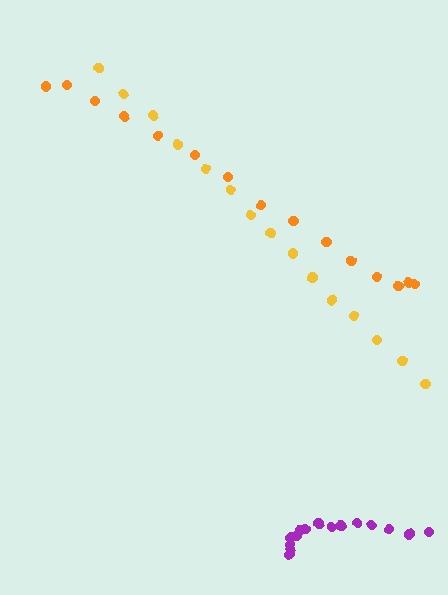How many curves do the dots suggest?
There are 3 distinct paths.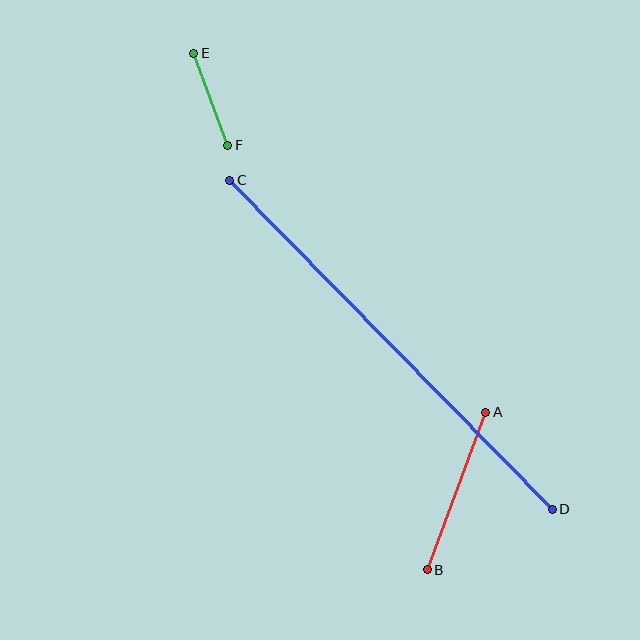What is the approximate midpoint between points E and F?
The midpoint is at approximately (211, 99) pixels.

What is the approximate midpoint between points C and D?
The midpoint is at approximately (391, 345) pixels.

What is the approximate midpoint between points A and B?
The midpoint is at approximately (457, 491) pixels.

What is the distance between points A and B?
The distance is approximately 168 pixels.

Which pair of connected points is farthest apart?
Points C and D are farthest apart.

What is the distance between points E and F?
The distance is approximately 99 pixels.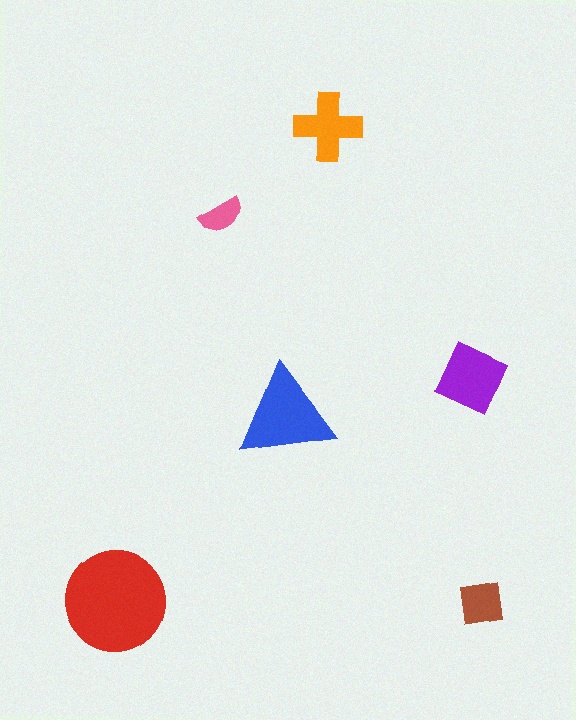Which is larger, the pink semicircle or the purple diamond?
The purple diamond.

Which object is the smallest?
The pink semicircle.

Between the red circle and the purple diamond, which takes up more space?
The red circle.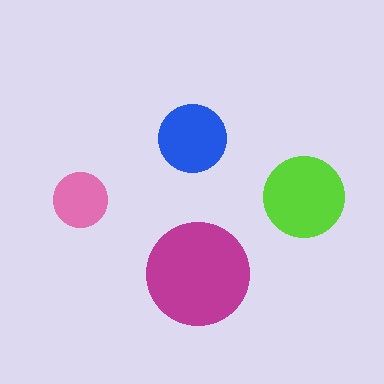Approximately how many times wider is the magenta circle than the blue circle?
About 1.5 times wider.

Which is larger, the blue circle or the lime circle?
The lime one.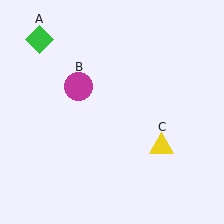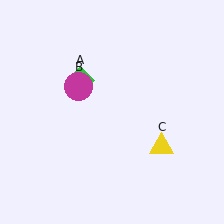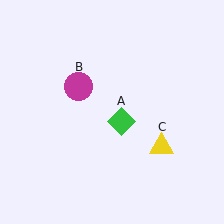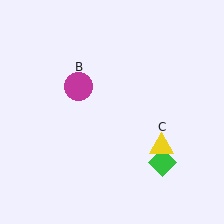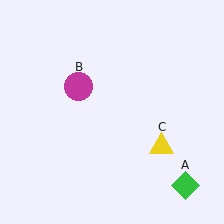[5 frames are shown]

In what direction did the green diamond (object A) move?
The green diamond (object A) moved down and to the right.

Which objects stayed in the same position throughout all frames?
Magenta circle (object B) and yellow triangle (object C) remained stationary.